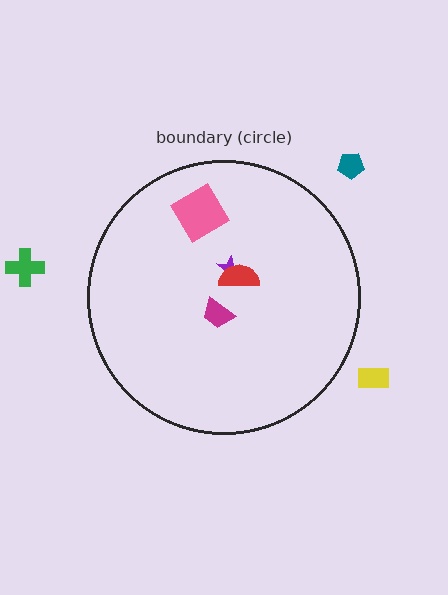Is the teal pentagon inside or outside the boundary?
Outside.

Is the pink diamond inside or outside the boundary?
Inside.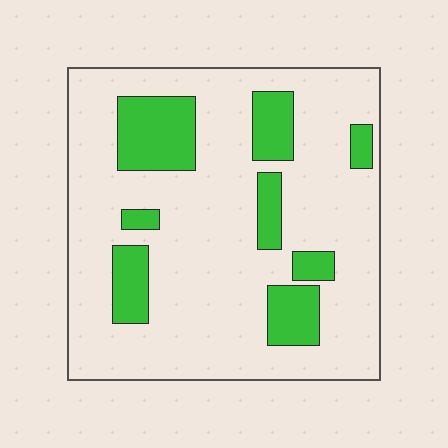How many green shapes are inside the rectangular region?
8.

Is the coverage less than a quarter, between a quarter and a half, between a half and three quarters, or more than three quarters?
Less than a quarter.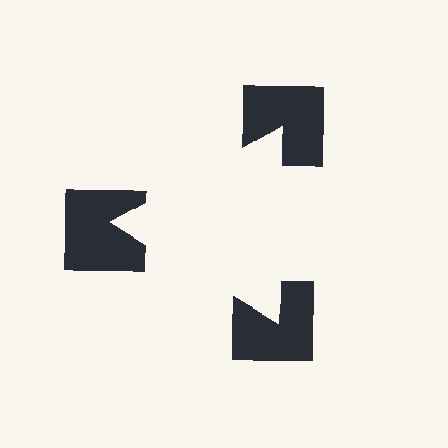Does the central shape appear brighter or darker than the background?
It typically appears slightly brighter than the background, even though no actual brightness change is drawn.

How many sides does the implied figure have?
3 sides.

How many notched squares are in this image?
There are 3 — one at each vertex of the illusory triangle.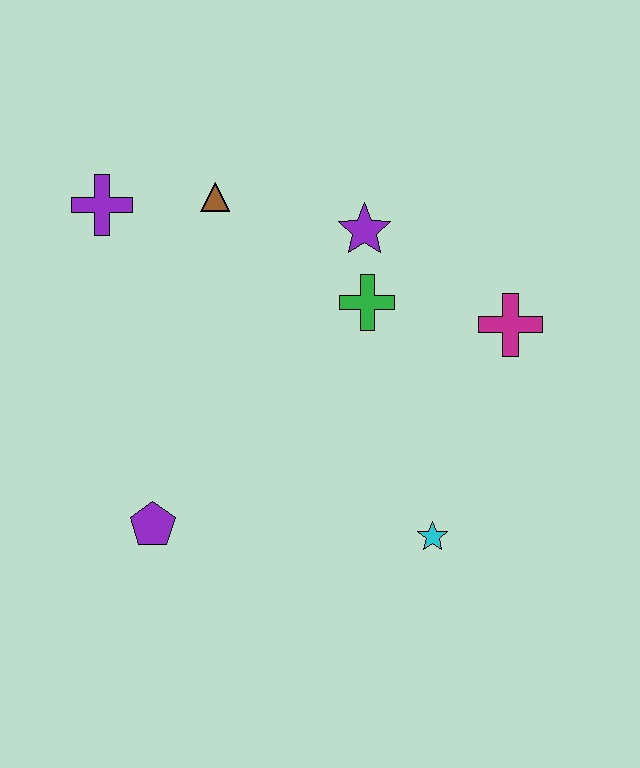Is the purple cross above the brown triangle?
No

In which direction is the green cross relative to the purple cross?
The green cross is to the right of the purple cross.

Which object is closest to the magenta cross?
The green cross is closest to the magenta cross.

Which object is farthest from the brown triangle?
The cyan star is farthest from the brown triangle.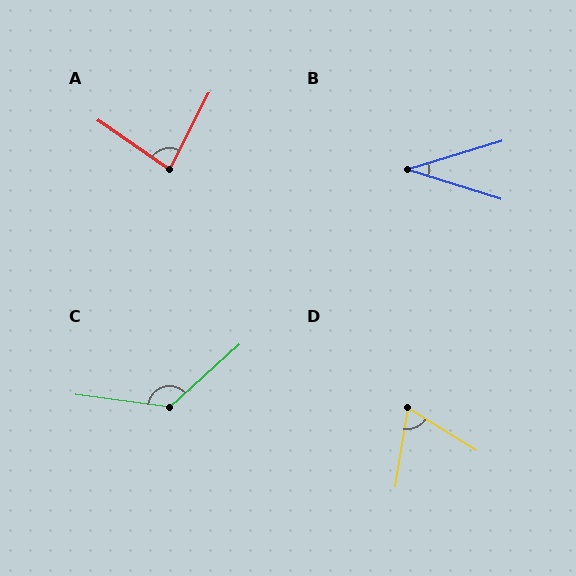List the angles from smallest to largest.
B (35°), D (67°), A (83°), C (130°).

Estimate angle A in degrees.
Approximately 83 degrees.